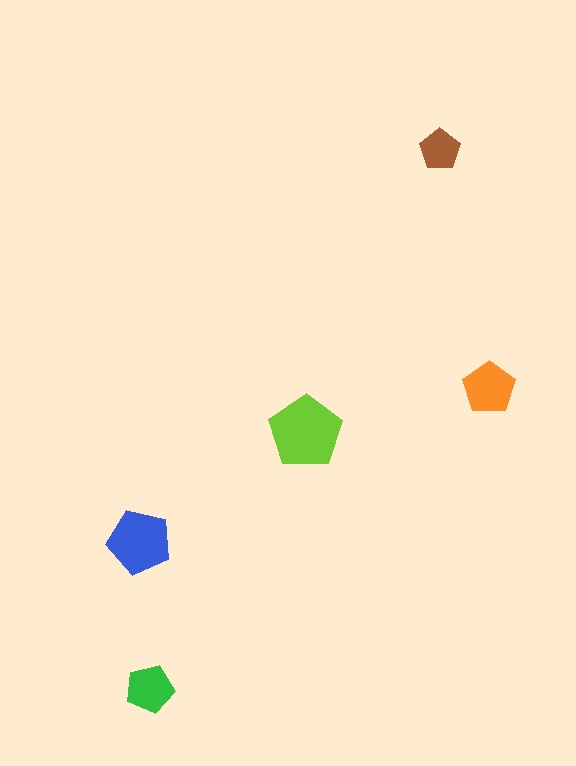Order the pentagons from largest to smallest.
the lime one, the blue one, the orange one, the green one, the brown one.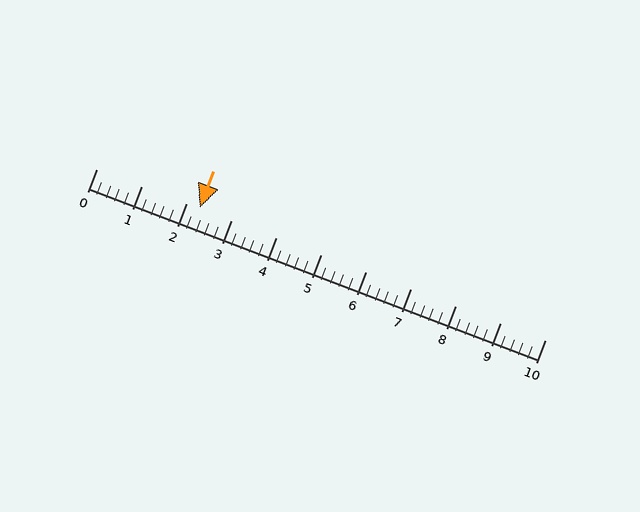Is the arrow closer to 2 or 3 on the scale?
The arrow is closer to 2.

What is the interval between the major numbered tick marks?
The major tick marks are spaced 1 units apart.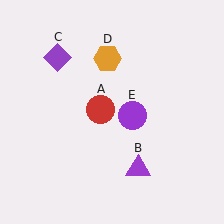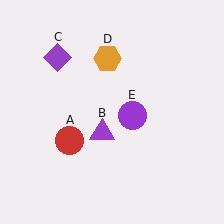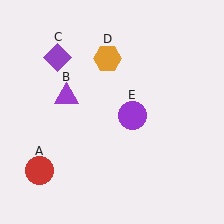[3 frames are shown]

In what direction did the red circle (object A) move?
The red circle (object A) moved down and to the left.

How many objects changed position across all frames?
2 objects changed position: red circle (object A), purple triangle (object B).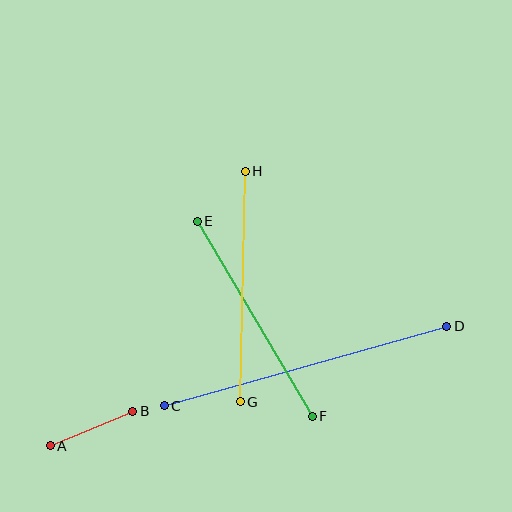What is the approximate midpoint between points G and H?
The midpoint is at approximately (243, 286) pixels.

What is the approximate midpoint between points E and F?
The midpoint is at approximately (255, 319) pixels.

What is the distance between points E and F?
The distance is approximately 227 pixels.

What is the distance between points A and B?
The distance is approximately 89 pixels.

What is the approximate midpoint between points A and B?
The midpoint is at approximately (92, 428) pixels.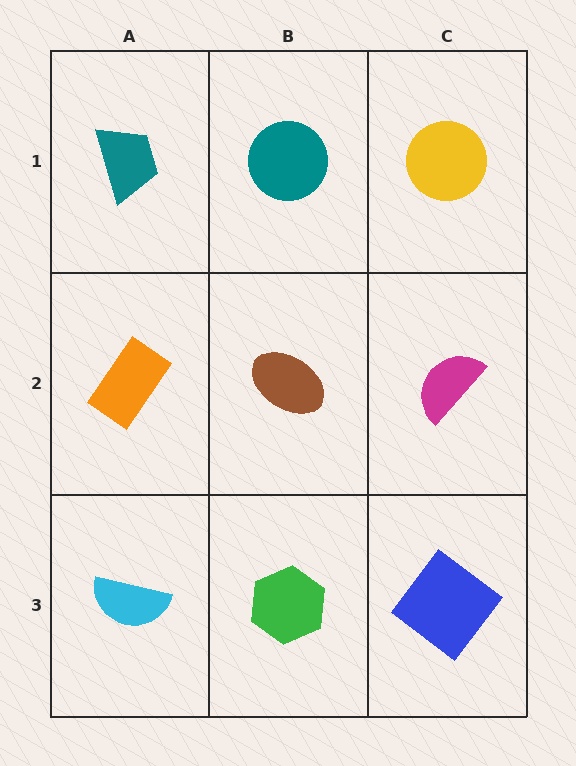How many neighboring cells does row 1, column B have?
3.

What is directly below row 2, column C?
A blue diamond.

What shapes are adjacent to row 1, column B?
A brown ellipse (row 2, column B), a teal trapezoid (row 1, column A), a yellow circle (row 1, column C).